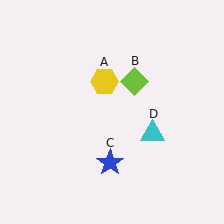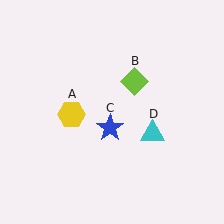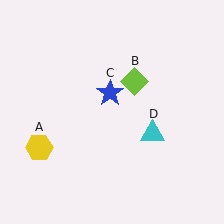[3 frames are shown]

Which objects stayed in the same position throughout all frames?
Lime diamond (object B) and cyan triangle (object D) remained stationary.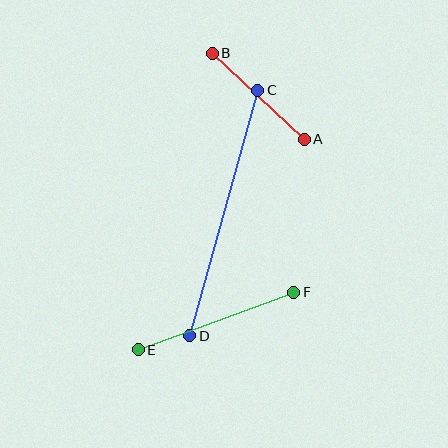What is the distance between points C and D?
The distance is approximately 255 pixels.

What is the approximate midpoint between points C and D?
The midpoint is at approximately (224, 213) pixels.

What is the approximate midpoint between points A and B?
The midpoint is at approximately (258, 96) pixels.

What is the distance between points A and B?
The distance is approximately 126 pixels.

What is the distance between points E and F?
The distance is approximately 166 pixels.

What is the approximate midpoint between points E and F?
The midpoint is at approximately (216, 321) pixels.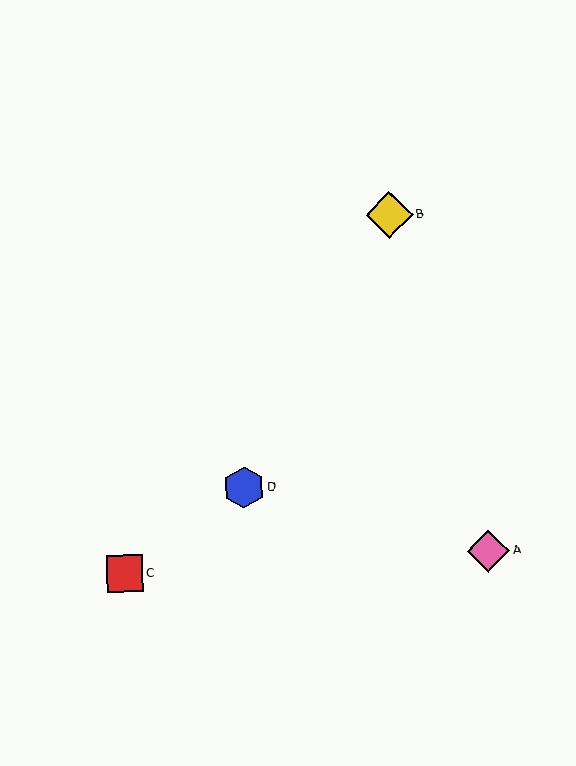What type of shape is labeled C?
Shape C is a red square.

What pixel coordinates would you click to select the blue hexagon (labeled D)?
Click at (244, 487) to select the blue hexagon D.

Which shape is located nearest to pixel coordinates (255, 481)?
The blue hexagon (labeled D) at (244, 487) is nearest to that location.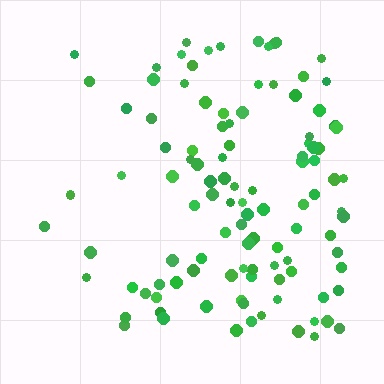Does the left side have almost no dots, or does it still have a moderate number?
Still a moderate number, just noticeably fewer than the right.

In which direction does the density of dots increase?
From left to right, with the right side densest.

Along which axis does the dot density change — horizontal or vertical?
Horizontal.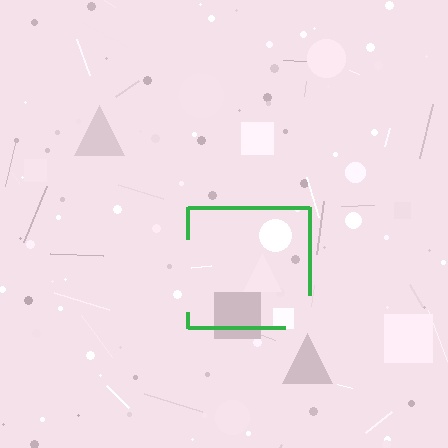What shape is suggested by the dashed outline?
The dashed outline suggests a square.